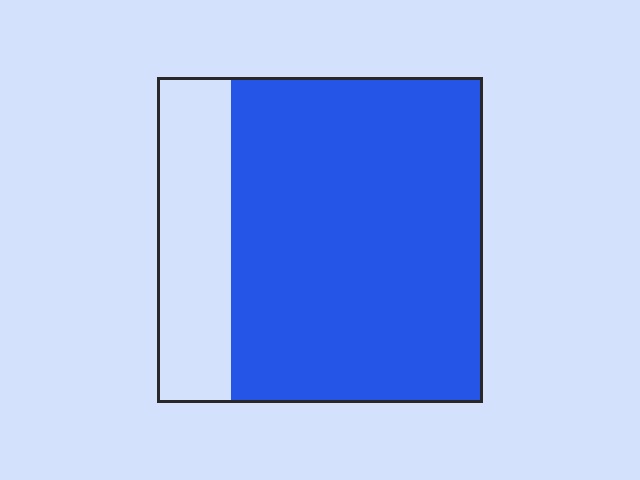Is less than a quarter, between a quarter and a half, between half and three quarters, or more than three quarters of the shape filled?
More than three quarters.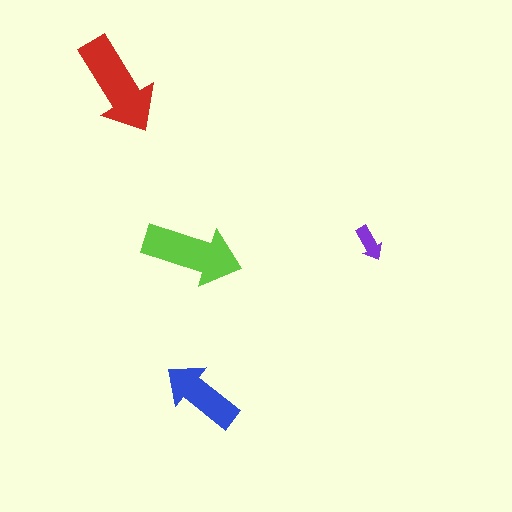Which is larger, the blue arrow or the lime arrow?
The lime one.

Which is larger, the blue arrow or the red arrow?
The red one.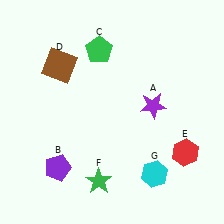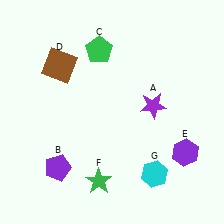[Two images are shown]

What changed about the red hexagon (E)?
In Image 1, E is red. In Image 2, it changed to purple.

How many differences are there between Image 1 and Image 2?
There is 1 difference between the two images.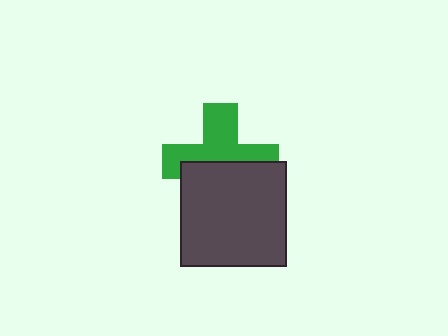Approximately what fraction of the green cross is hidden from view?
Roughly 45% of the green cross is hidden behind the dark gray square.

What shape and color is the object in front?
The object in front is a dark gray square.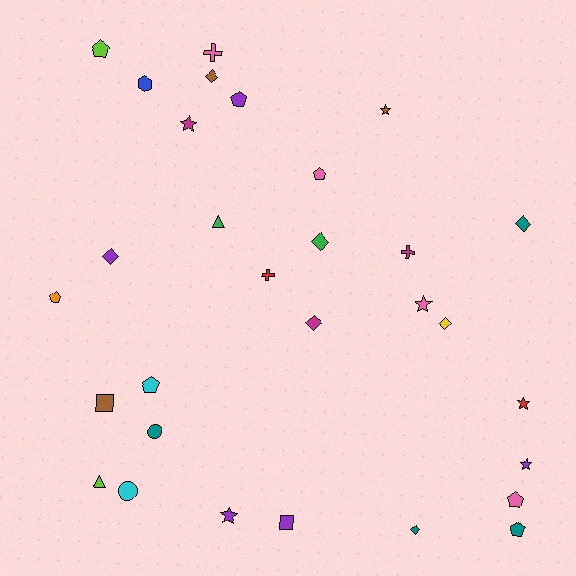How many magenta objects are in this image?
There are 3 magenta objects.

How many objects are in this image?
There are 30 objects.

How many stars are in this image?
There are 6 stars.